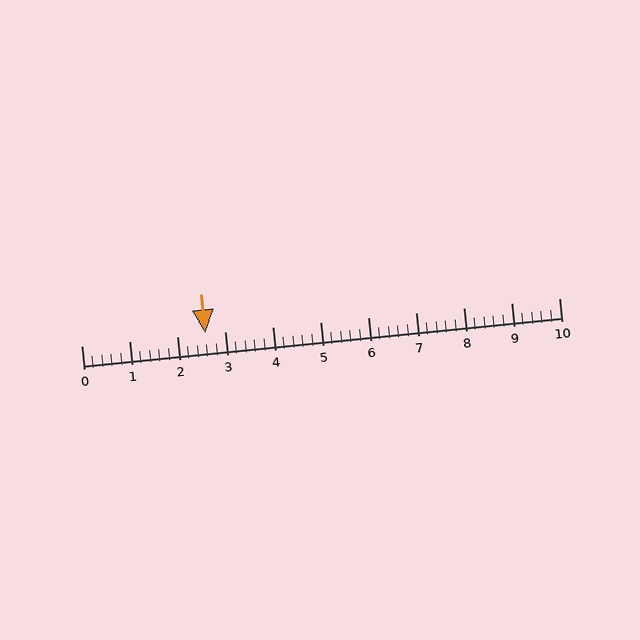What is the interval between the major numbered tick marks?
The major tick marks are spaced 1 units apart.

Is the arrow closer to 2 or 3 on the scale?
The arrow is closer to 3.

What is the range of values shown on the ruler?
The ruler shows values from 0 to 10.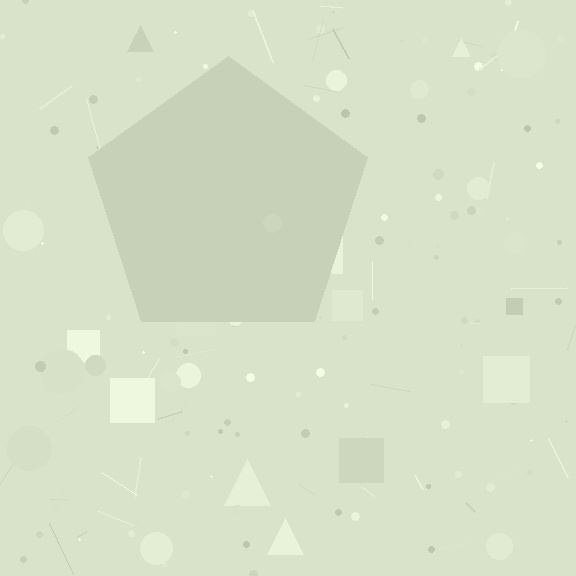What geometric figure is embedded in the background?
A pentagon is embedded in the background.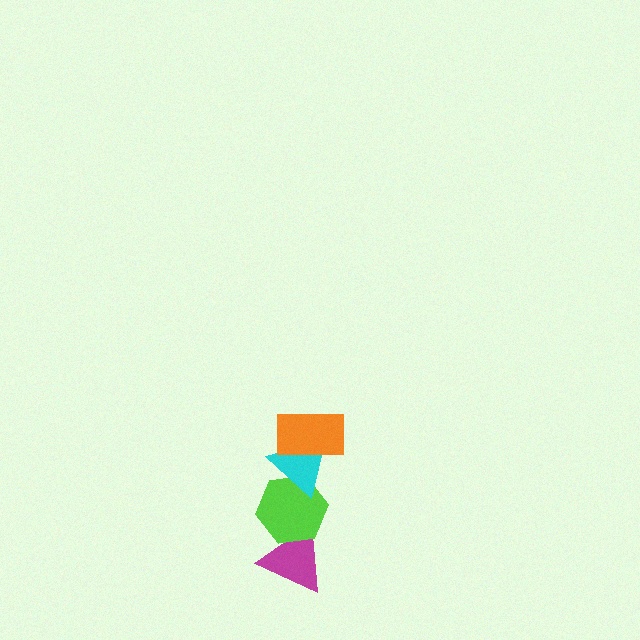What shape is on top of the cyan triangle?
The orange rectangle is on top of the cyan triangle.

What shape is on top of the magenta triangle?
The lime hexagon is on top of the magenta triangle.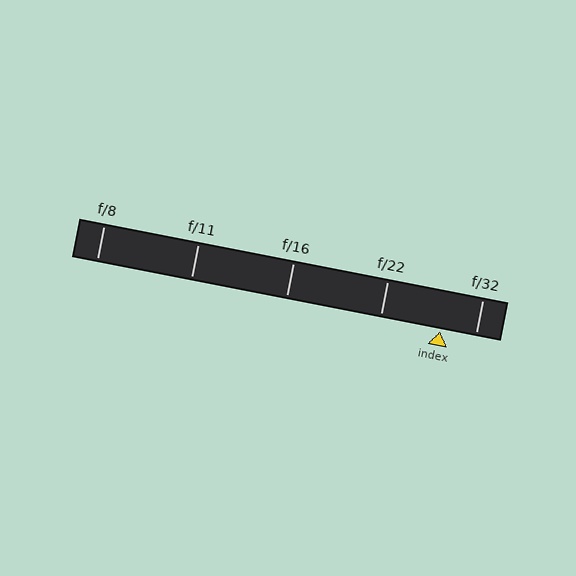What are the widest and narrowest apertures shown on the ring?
The widest aperture shown is f/8 and the narrowest is f/32.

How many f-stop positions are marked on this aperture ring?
There are 5 f-stop positions marked.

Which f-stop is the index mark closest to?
The index mark is closest to f/32.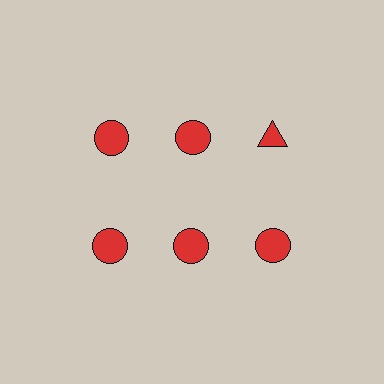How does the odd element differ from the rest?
It has a different shape: triangle instead of circle.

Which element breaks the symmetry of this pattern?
The red triangle in the top row, center column breaks the symmetry. All other shapes are red circles.